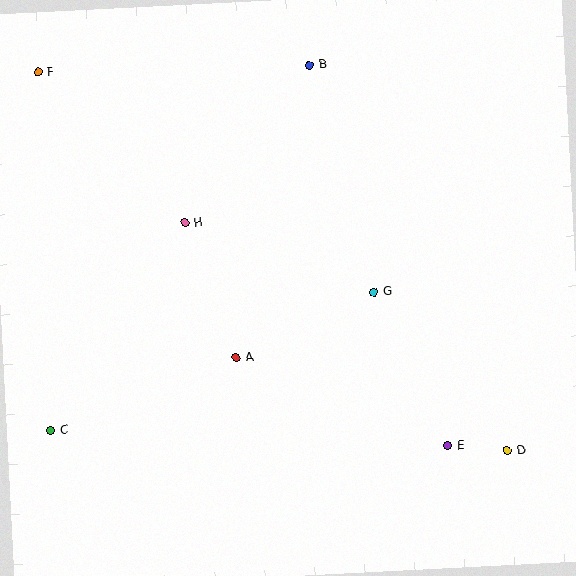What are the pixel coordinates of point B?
Point B is at (309, 65).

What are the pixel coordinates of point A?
Point A is at (236, 357).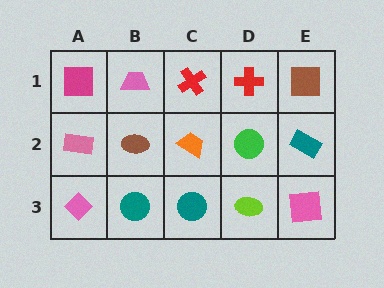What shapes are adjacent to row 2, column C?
A red cross (row 1, column C), a teal circle (row 3, column C), a brown ellipse (row 2, column B), a green circle (row 2, column D).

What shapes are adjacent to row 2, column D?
A red cross (row 1, column D), a lime ellipse (row 3, column D), an orange trapezoid (row 2, column C), a teal rectangle (row 2, column E).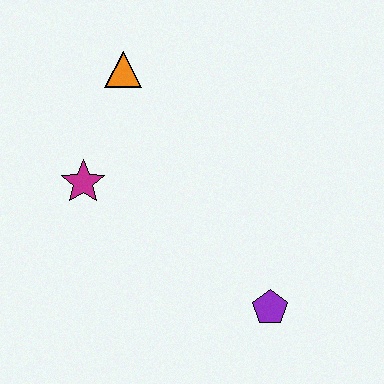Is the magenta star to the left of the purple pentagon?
Yes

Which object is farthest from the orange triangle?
The purple pentagon is farthest from the orange triangle.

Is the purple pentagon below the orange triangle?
Yes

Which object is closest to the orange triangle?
The magenta star is closest to the orange triangle.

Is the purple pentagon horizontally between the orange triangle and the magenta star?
No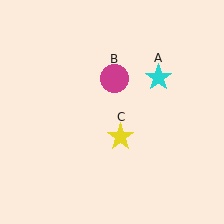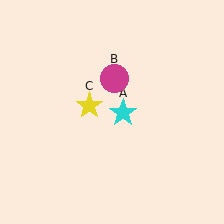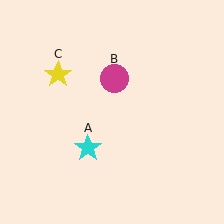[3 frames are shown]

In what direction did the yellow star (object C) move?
The yellow star (object C) moved up and to the left.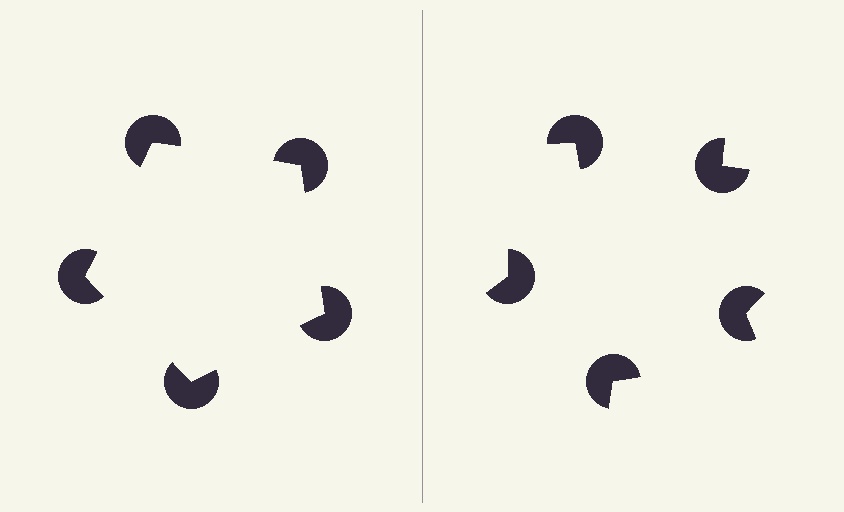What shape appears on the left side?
An illusory pentagon.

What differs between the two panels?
The pac-man discs are positioned identically on both sides; only the wedge orientations differ. On the left they align to a pentagon; on the right they are misaligned.